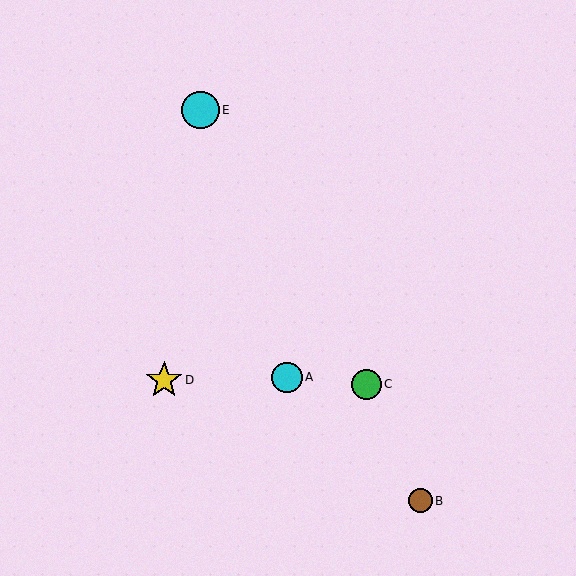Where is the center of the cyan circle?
The center of the cyan circle is at (200, 110).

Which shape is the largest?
The cyan circle (labeled E) is the largest.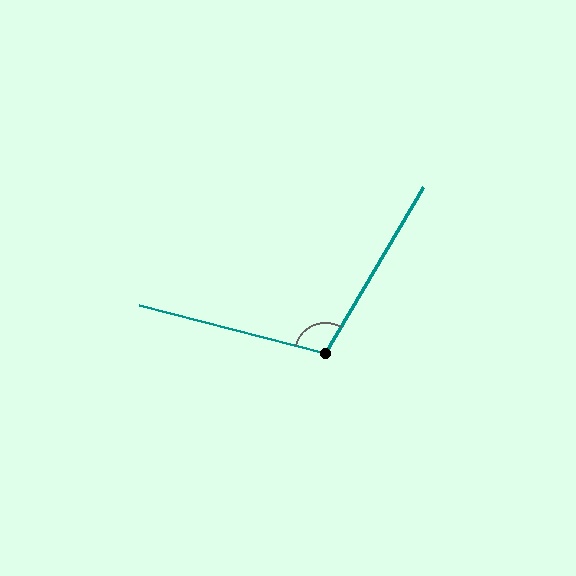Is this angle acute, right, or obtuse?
It is obtuse.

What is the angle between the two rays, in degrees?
Approximately 106 degrees.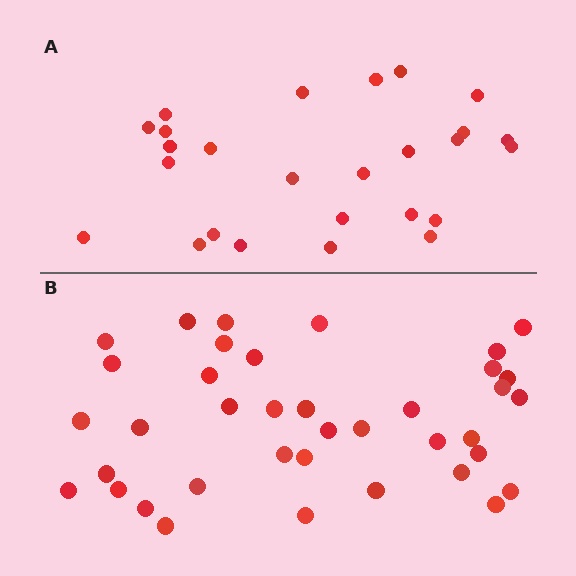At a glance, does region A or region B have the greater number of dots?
Region B (the bottom region) has more dots.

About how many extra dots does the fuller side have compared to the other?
Region B has roughly 12 or so more dots than region A.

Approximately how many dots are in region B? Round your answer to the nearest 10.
About 40 dots. (The exact count is 38, which rounds to 40.)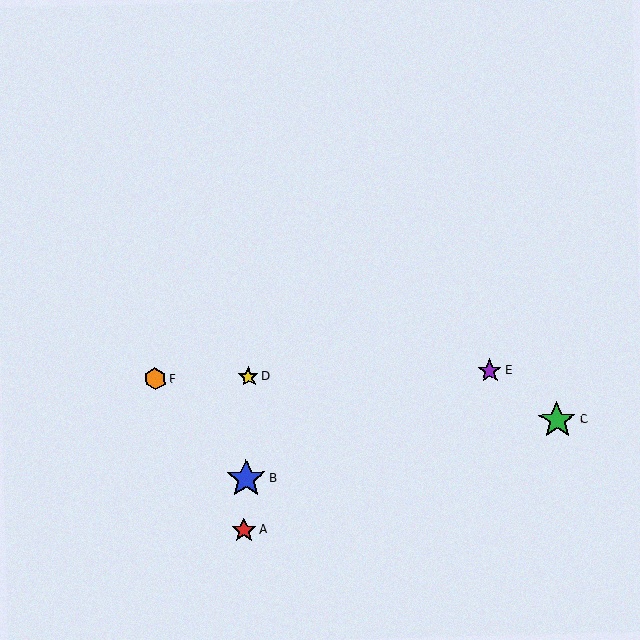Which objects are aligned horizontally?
Objects D, E, F are aligned horizontally.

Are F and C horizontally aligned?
No, F is at y≈379 and C is at y≈420.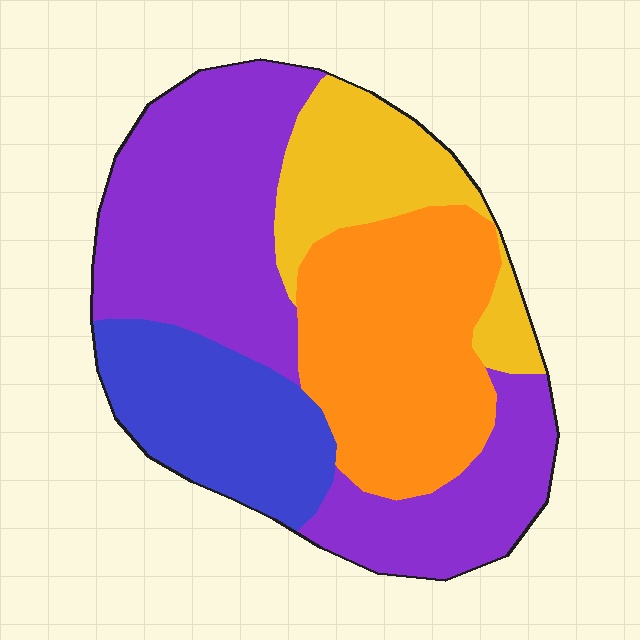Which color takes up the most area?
Purple, at roughly 40%.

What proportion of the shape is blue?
Blue takes up less than a quarter of the shape.